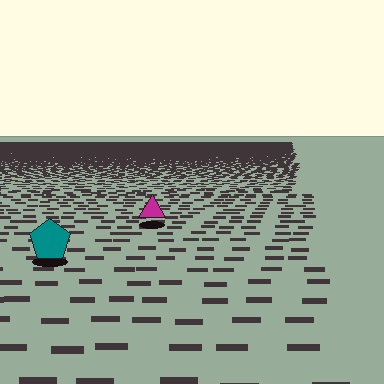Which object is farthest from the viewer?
The magenta triangle is farthest from the viewer. It appears smaller and the ground texture around it is denser.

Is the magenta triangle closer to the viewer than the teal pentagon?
No. The teal pentagon is closer — you can tell from the texture gradient: the ground texture is coarser near it.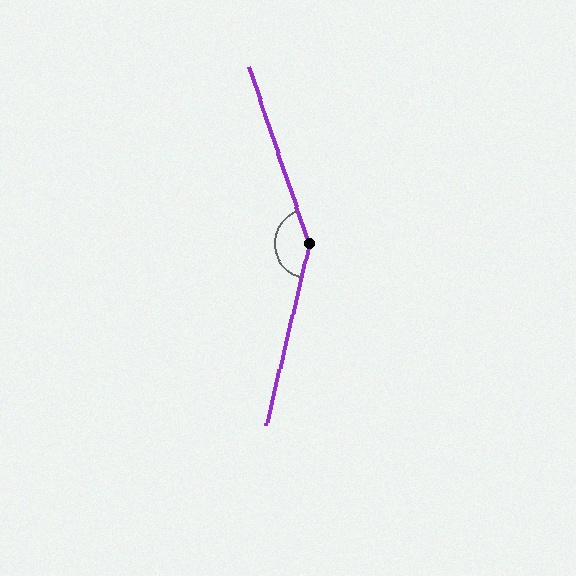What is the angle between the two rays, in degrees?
Approximately 148 degrees.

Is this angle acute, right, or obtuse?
It is obtuse.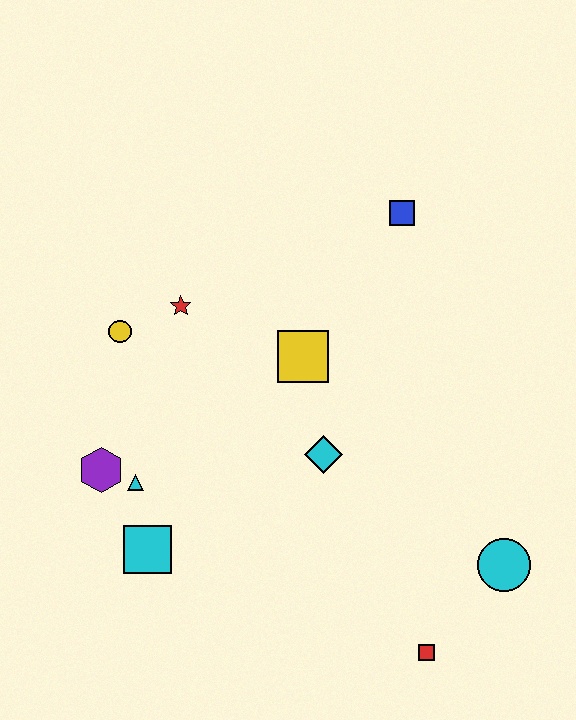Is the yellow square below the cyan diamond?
No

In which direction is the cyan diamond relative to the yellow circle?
The cyan diamond is to the right of the yellow circle.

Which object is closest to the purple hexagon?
The cyan triangle is closest to the purple hexagon.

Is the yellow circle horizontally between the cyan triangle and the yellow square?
No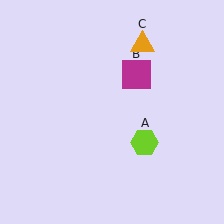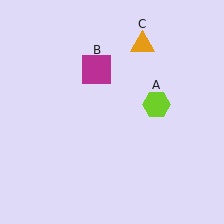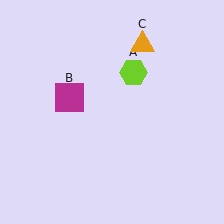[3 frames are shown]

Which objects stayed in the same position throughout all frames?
Orange triangle (object C) remained stationary.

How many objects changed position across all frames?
2 objects changed position: lime hexagon (object A), magenta square (object B).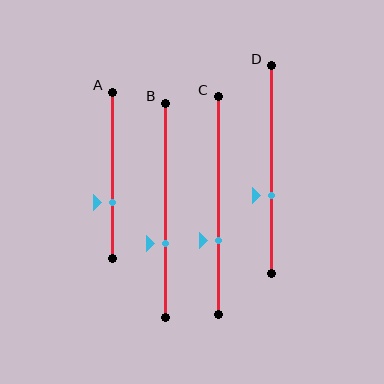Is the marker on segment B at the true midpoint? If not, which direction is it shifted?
No, the marker on segment B is shifted downward by about 15% of the segment length.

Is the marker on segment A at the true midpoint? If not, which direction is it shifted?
No, the marker on segment A is shifted downward by about 16% of the segment length.